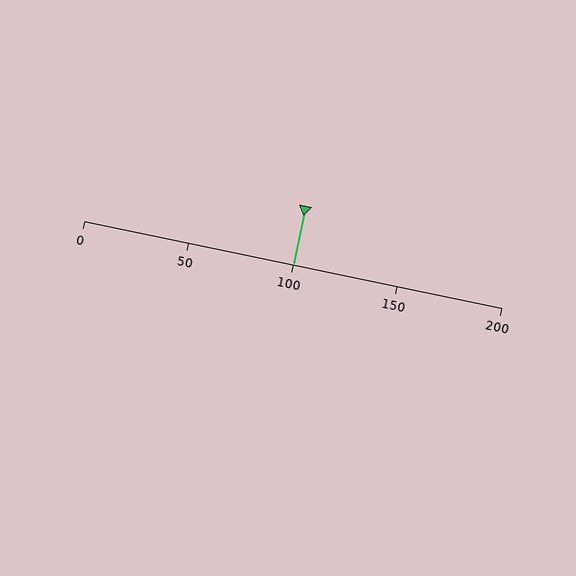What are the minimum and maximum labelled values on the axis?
The axis runs from 0 to 200.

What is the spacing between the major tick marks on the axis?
The major ticks are spaced 50 apart.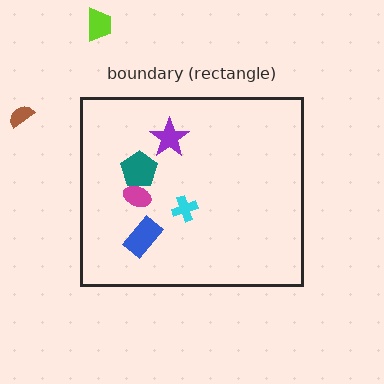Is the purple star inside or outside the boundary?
Inside.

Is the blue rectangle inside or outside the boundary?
Inside.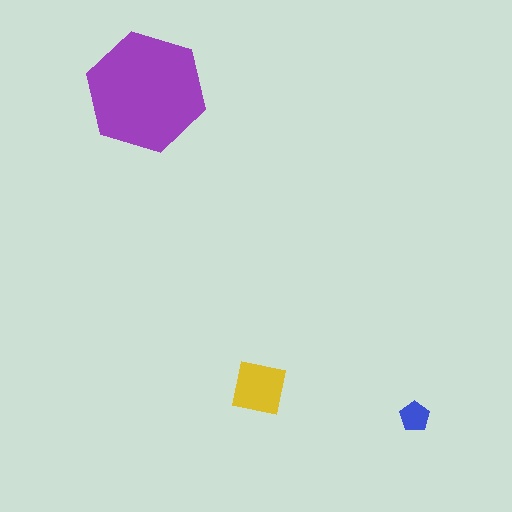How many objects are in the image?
There are 3 objects in the image.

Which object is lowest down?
The blue pentagon is bottommost.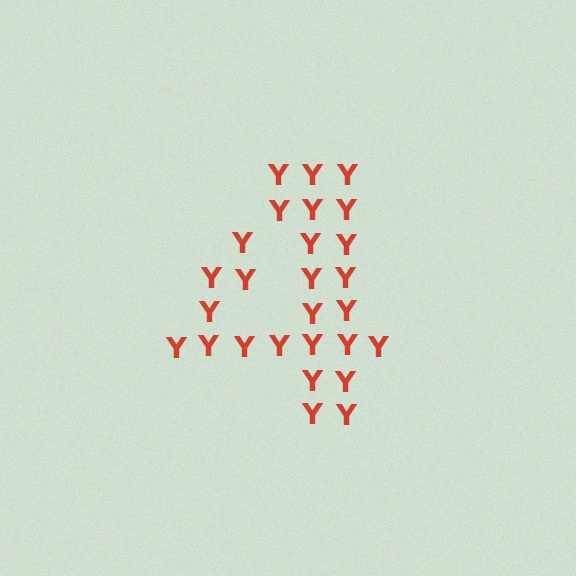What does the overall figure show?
The overall figure shows the digit 4.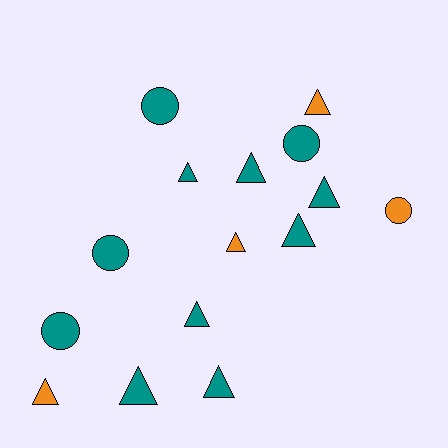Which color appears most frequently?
Teal, with 11 objects.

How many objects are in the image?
There are 15 objects.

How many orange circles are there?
There is 1 orange circle.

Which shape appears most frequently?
Triangle, with 10 objects.